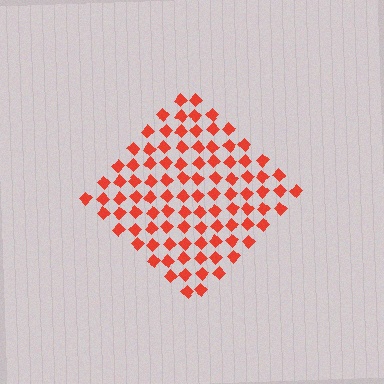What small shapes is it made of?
It is made of small diamonds.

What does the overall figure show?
The overall figure shows a diamond.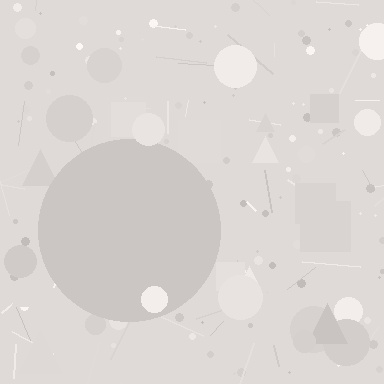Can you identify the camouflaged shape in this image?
The camouflaged shape is a circle.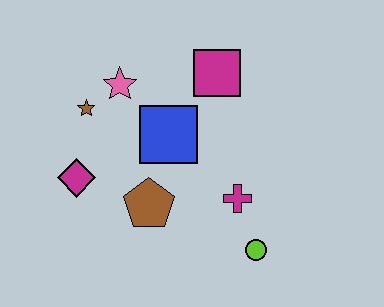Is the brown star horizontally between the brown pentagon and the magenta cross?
No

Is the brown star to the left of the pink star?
Yes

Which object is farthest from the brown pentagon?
The magenta square is farthest from the brown pentagon.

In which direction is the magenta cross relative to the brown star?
The magenta cross is to the right of the brown star.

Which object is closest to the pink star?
The brown star is closest to the pink star.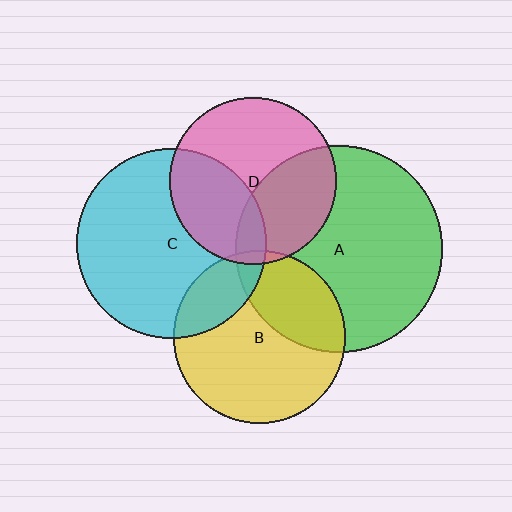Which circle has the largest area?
Circle A (green).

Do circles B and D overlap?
Yes.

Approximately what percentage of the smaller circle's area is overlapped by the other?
Approximately 5%.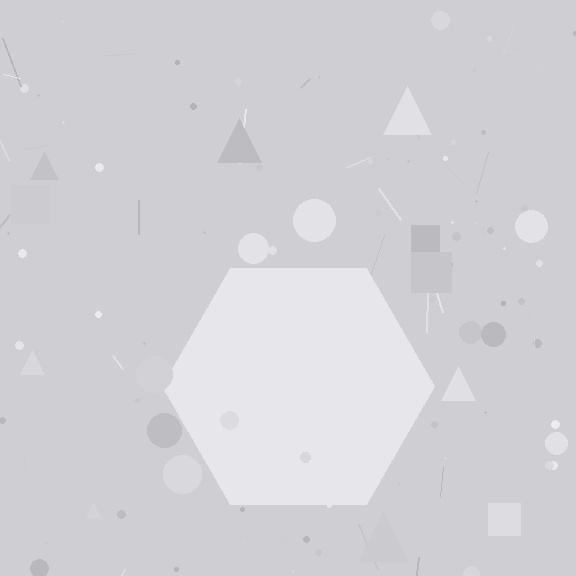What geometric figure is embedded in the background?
A hexagon is embedded in the background.